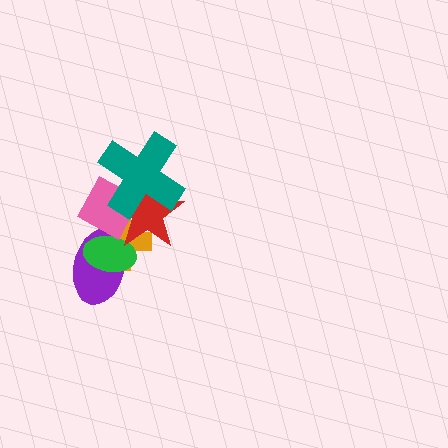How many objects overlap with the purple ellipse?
3 objects overlap with the purple ellipse.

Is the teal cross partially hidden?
No, no other shape covers it.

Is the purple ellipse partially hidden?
Yes, it is partially covered by another shape.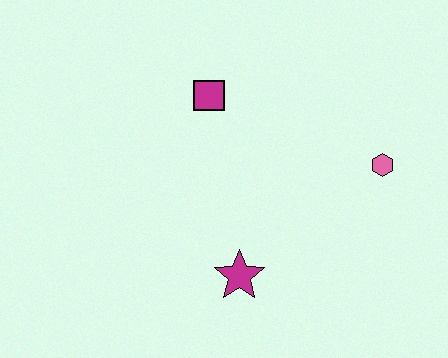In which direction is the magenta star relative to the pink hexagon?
The magenta star is to the left of the pink hexagon.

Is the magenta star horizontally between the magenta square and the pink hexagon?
Yes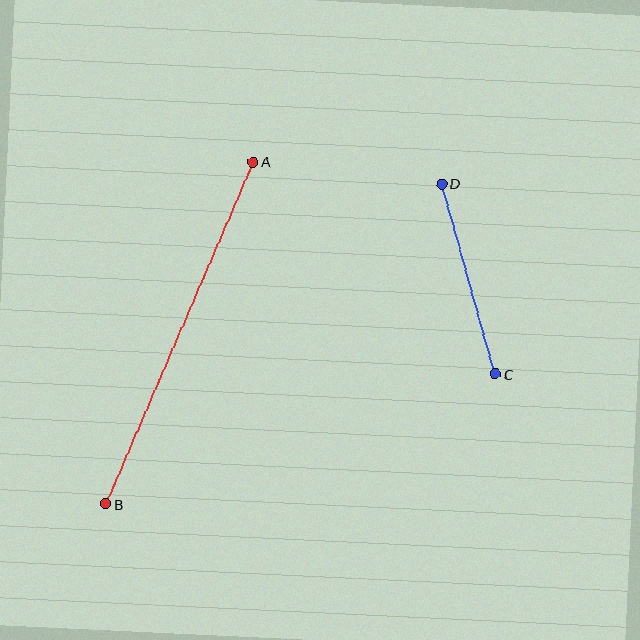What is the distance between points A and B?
The distance is approximately 373 pixels.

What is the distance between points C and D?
The distance is approximately 198 pixels.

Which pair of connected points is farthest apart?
Points A and B are farthest apart.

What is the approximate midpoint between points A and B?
The midpoint is at approximately (179, 333) pixels.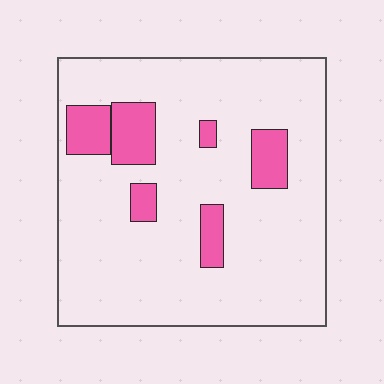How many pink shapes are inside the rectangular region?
6.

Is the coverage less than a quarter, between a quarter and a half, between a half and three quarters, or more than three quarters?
Less than a quarter.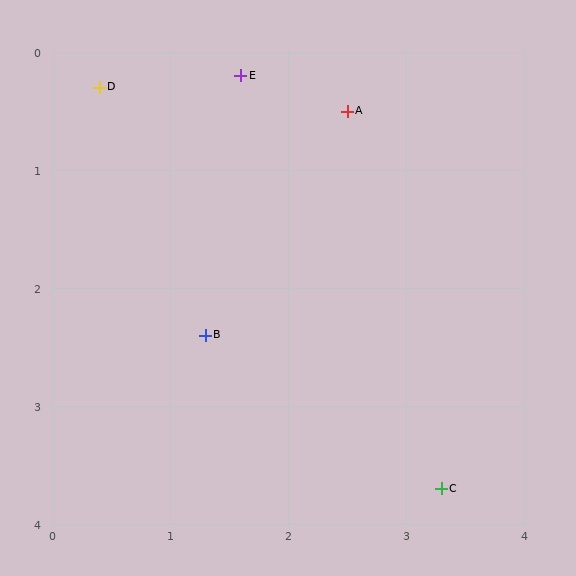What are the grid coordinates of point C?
Point C is at approximately (3.3, 3.7).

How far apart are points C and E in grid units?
Points C and E are about 3.9 grid units apart.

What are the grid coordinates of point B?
Point B is at approximately (1.3, 2.4).